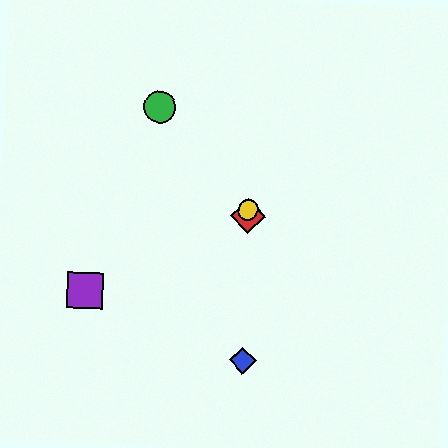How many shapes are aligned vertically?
3 shapes (the red diamond, the blue diamond, the yellow circle) are aligned vertically.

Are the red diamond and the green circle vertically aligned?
No, the red diamond is at x≈248 and the green circle is at x≈160.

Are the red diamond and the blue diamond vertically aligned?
Yes, both are at x≈248.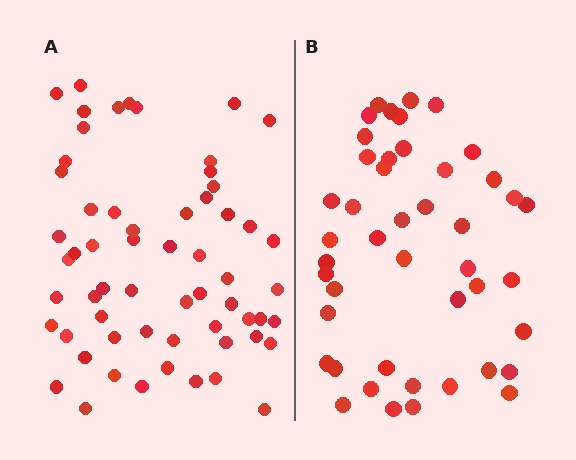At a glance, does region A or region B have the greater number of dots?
Region A (the left region) has more dots.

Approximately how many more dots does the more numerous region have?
Region A has approximately 15 more dots than region B.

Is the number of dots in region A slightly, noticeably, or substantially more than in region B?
Region A has noticeably more, but not dramatically so. The ratio is roughly 1.3 to 1.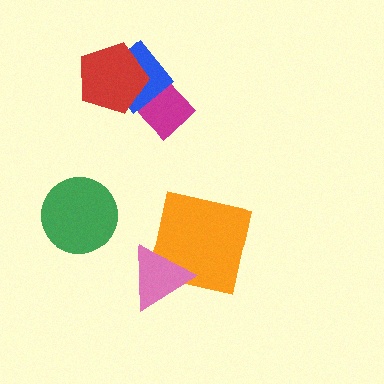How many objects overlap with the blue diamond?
2 objects overlap with the blue diamond.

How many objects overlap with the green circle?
0 objects overlap with the green circle.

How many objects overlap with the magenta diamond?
2 objects overlap with the magenta diamond.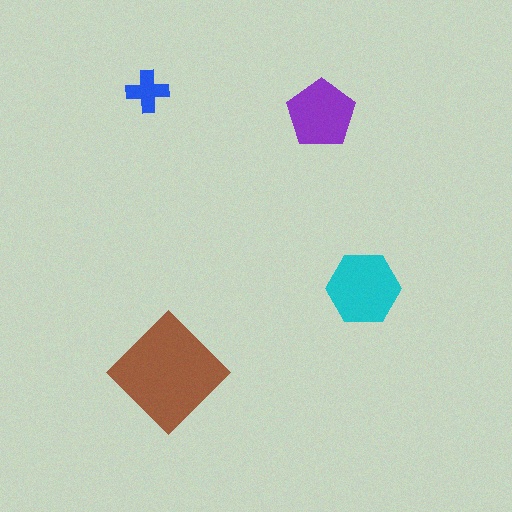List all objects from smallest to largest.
The blue cross, the purple pentagon, the cyan hexagon, the brown diamond.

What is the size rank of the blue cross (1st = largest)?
4th.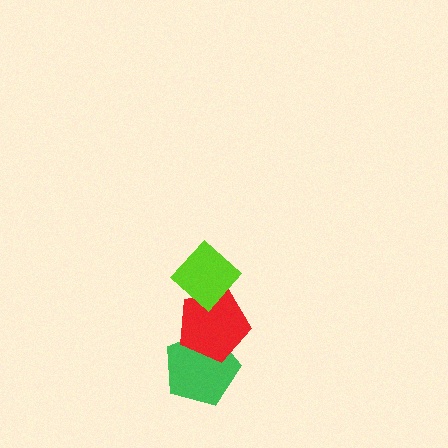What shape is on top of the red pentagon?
The lime diamond is on top of the red pentagon.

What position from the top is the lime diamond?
The lime diamond is 1st from the top.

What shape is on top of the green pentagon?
The red pentagon is on top of the green pentagon.